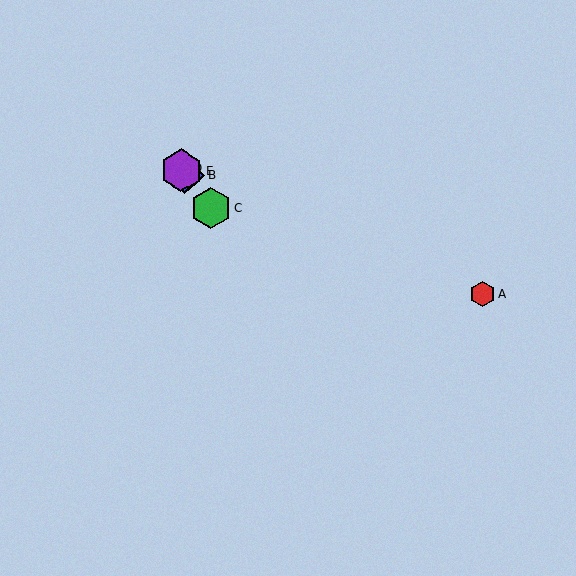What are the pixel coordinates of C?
Object C is at (211, 208).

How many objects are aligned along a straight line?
4 objects (B, C, D, E) are aligned along a straight line.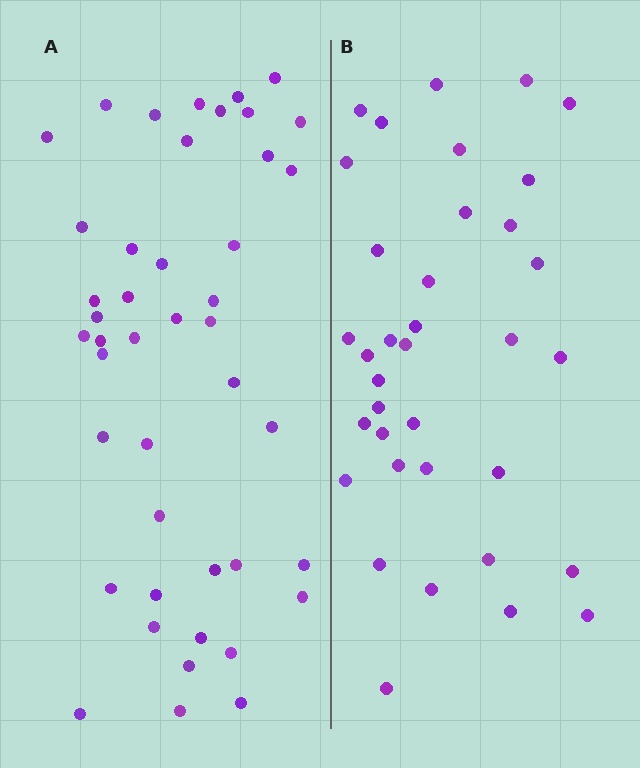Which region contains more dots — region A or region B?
Region A (the left region) has more dots.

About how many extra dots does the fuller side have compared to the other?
Region A has roughly 8 or so more dots than region B.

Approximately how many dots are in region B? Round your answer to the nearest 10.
About 40 dots. (The exact count is 36, which rounds to 40.)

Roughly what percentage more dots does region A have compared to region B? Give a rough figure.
About 20% more.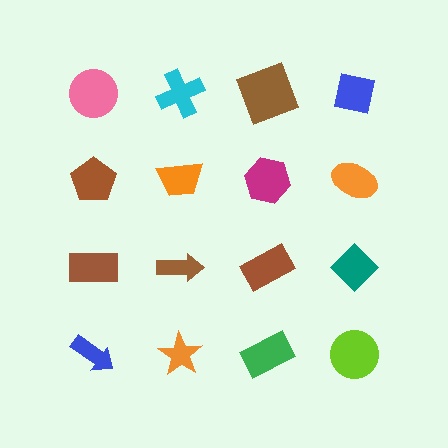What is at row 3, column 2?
A brown arrow.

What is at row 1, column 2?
A cyan cross.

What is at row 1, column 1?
A pink circle.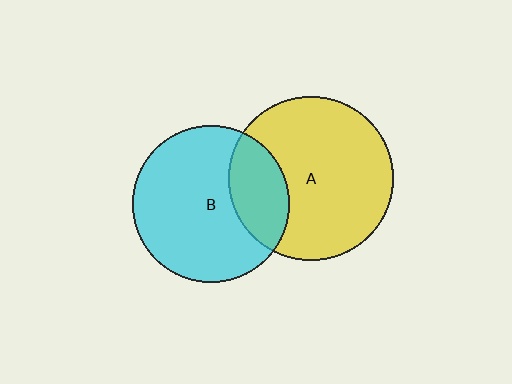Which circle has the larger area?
Circle A (yellow).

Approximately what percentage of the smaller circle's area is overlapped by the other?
Approximately 25%.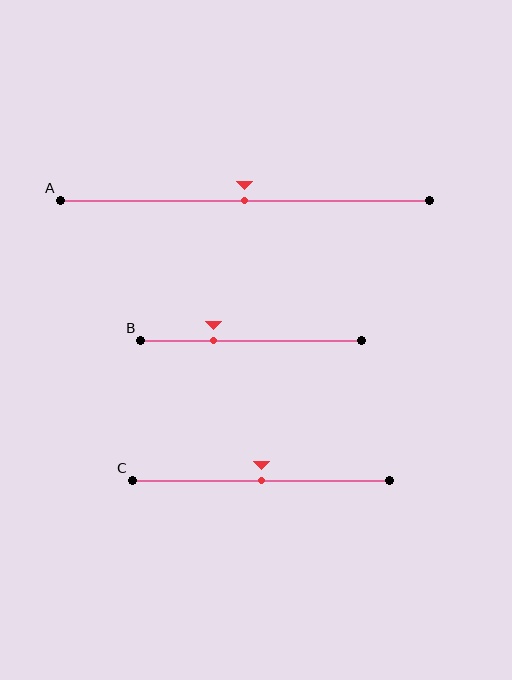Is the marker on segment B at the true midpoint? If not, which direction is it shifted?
No, the marker on segment B is shifted to the left by about 17% of the segment length.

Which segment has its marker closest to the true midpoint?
Segment A has its marker closest to the true midpoint.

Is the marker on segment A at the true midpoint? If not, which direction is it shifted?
Yes, the marker on segment A is at the true midpoint.